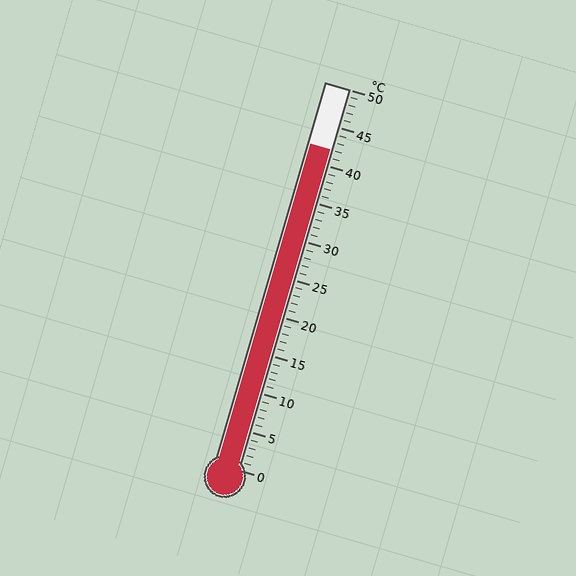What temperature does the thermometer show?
The thermometer shows approximately 42°C.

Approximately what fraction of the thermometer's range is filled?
The thermometer is filled to approximately 85% of its range.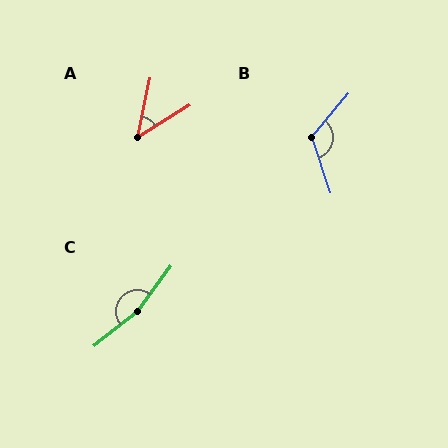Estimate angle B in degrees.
Approximately 121 degrees.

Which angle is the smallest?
A, at approximately 46 degrees.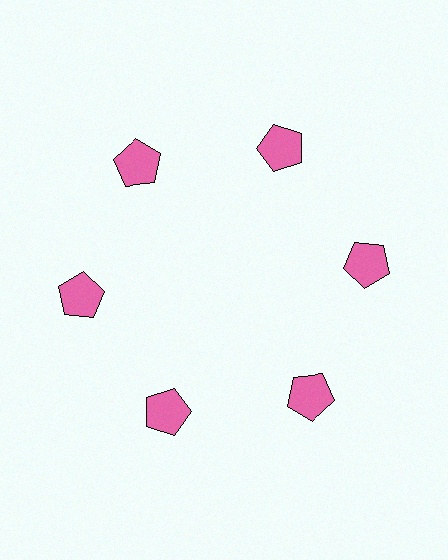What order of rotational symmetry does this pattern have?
This pattern has 6-fold rotational symmetry.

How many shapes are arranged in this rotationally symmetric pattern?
There are 6 shapes, arranged in 6 groups of 1.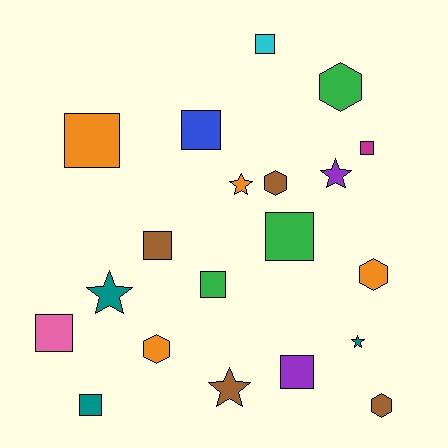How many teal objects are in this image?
There are 3 teal objects.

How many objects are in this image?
There are 20 objects.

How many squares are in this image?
There are 10 squares.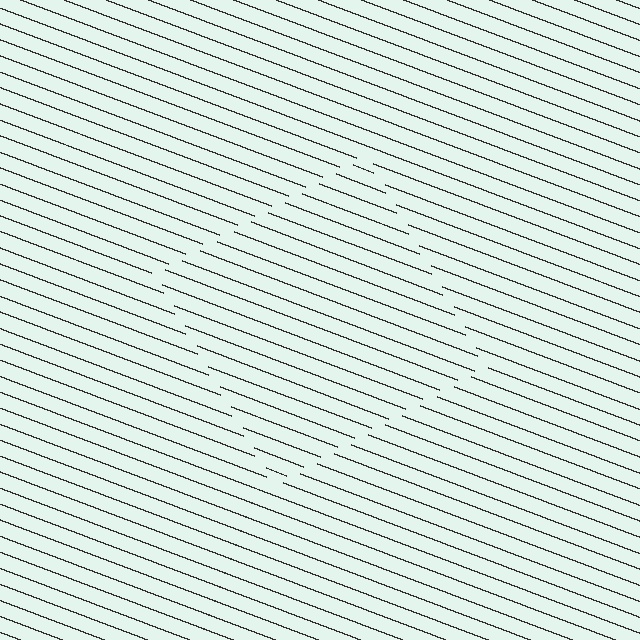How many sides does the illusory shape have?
4 sides — the line-ends trace a square.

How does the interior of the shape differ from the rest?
The interior of the shape contains the same grating, shifted by half a period — the contour is defined by the phase discontinuity where line-ends from the inner and outer gratings abut.